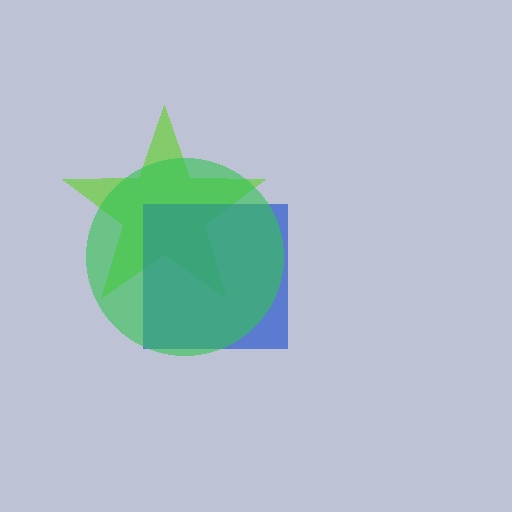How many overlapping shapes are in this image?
There are 3 overlapping shapes in the image.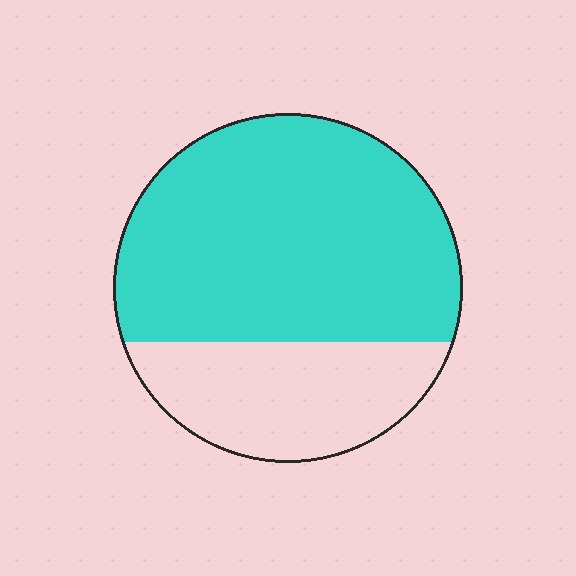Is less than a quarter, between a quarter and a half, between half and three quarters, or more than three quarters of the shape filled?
Between half and three quarters.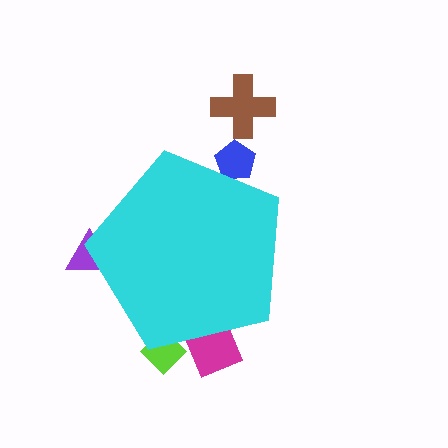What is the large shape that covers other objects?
A cyan pentagon.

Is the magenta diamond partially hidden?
Yes, the magenta diamond is partially hidden behind the cyan pentagon.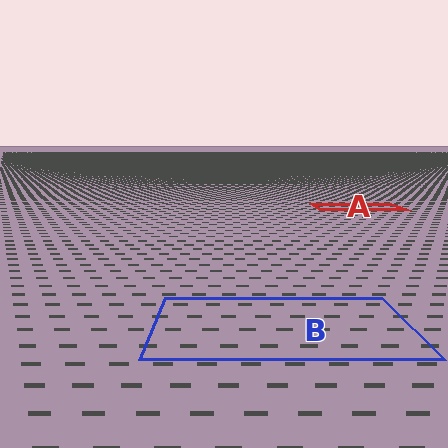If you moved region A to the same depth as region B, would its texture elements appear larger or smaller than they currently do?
They would appear larger. At a closer depth, the same texture elements are projected at a bigger on-screen size.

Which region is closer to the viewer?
Region B is closer. The texture elements there are larger and more spread out.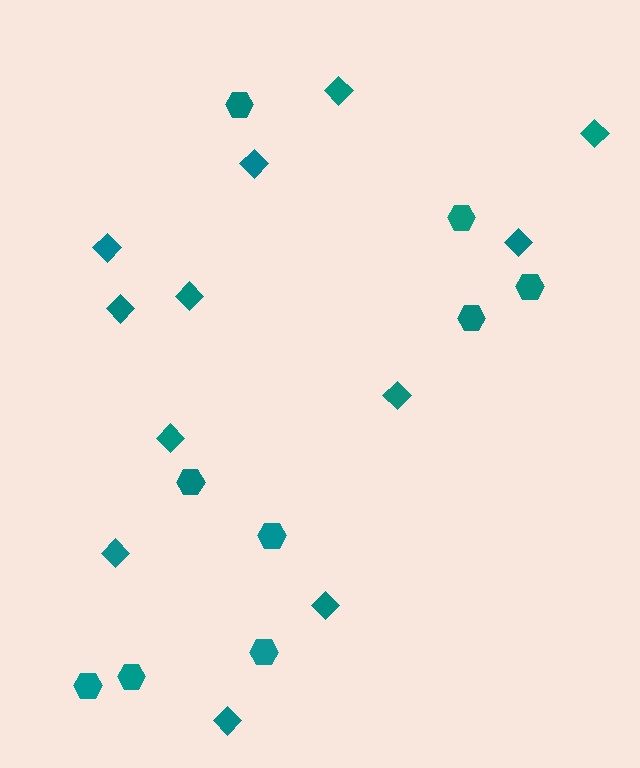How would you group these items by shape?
There are 2 groups: one group of diamonds (12) and one group of hexagons (9).